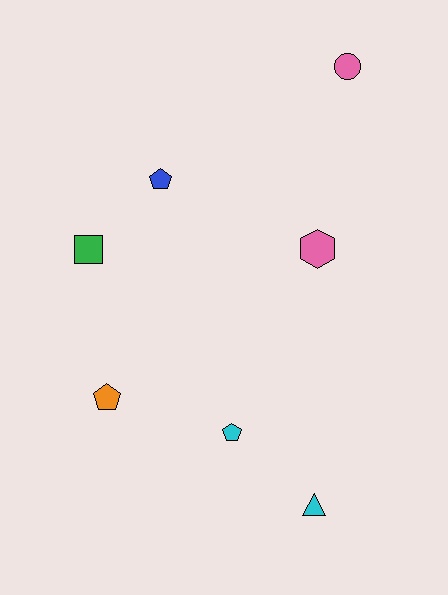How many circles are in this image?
There is 1 circle.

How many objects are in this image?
There are 7 objects.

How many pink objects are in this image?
There are 2 pink objects.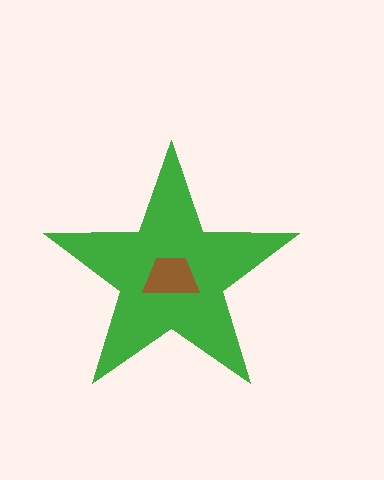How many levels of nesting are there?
2.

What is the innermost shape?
The brown trapezoid.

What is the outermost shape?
The green star.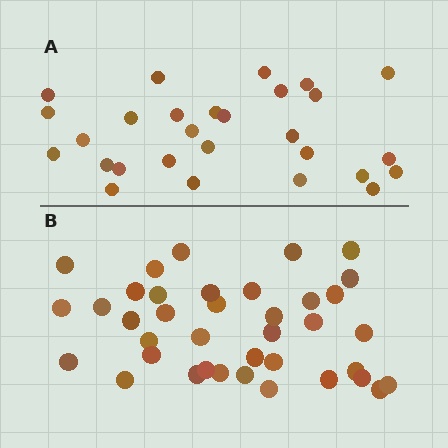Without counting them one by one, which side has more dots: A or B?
Region B (the bottom region) has more dots.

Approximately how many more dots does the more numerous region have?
Region B has roughly 10 or so more dots than region A.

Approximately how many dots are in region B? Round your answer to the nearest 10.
About 40 dots. (The exact count is 38, which rounds to 40.)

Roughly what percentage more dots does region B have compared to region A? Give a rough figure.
About 35% more.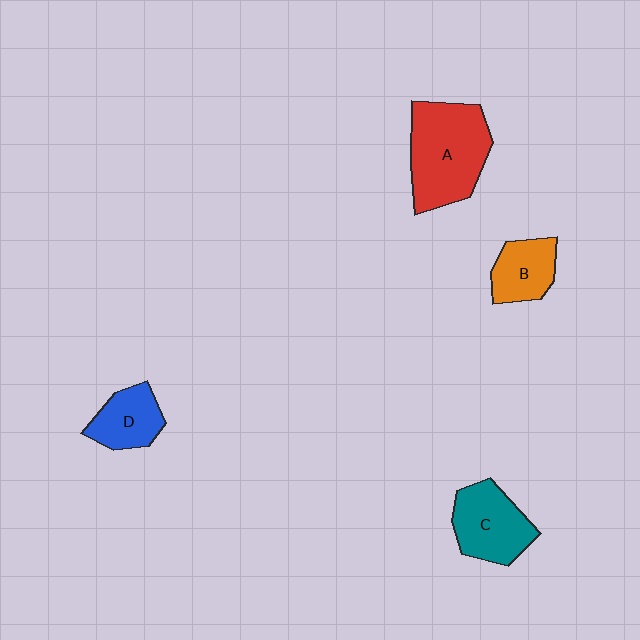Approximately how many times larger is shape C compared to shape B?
Approximately 1.4 times.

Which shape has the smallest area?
Shape B (orange).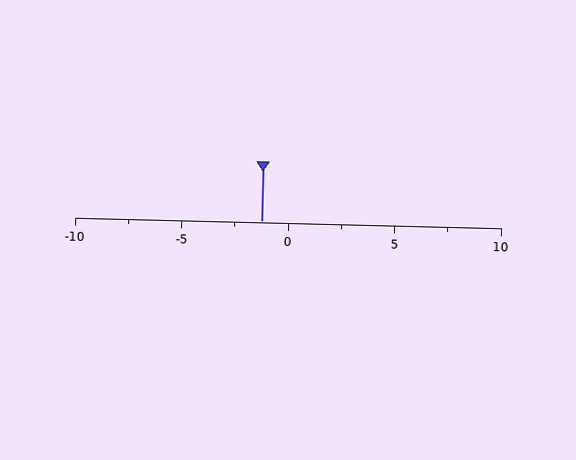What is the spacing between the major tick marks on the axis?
The major ticks are spaced 5 apart.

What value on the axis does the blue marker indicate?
The marker indicates approximately -1.2.